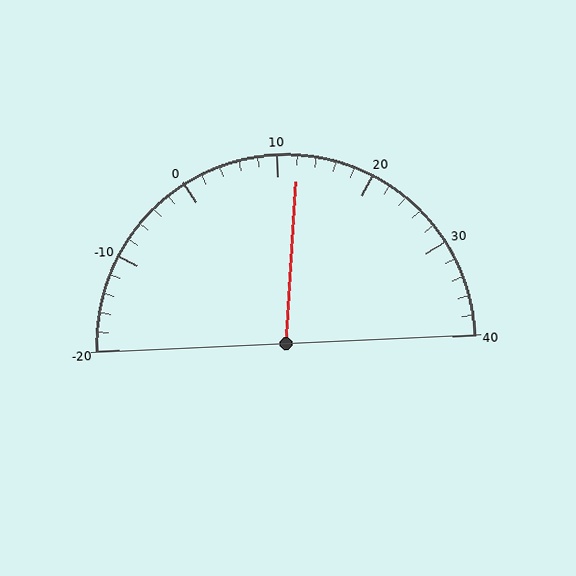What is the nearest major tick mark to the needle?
The nearest major tick mark is 10.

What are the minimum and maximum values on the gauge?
The gauge ranges from -20 to 40.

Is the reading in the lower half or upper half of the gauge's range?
The reading is in the upper half of the range (-20 to 40).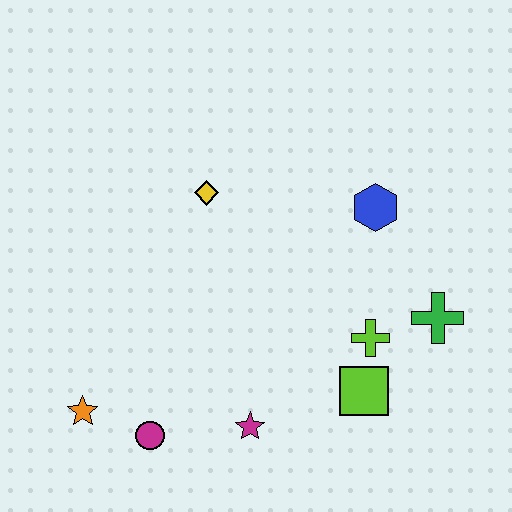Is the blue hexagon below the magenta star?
No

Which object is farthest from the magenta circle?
The blue hexagon is farthest from the magenta circle.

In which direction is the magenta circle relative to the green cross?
The magenta circle is to the left of the green cross.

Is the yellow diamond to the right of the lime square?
No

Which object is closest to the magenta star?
The magenta circle is closest to the magenta star.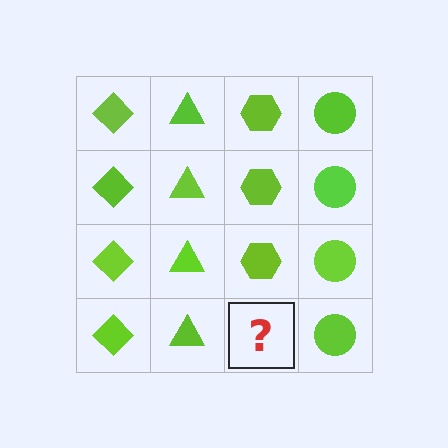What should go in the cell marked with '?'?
The missing cell should contain a lime hexagon.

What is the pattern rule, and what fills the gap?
The rule is that each column has a consistent shape. The gap should be filled with a lime hexagon.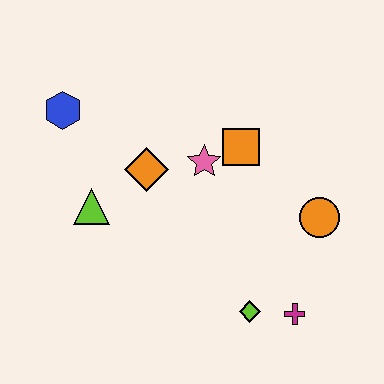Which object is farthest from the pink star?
The magenta cross is farthest from the pink star.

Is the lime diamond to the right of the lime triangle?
Yes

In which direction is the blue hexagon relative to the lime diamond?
The blue hexagon is above the lime diamond.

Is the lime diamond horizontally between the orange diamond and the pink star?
No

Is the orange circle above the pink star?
No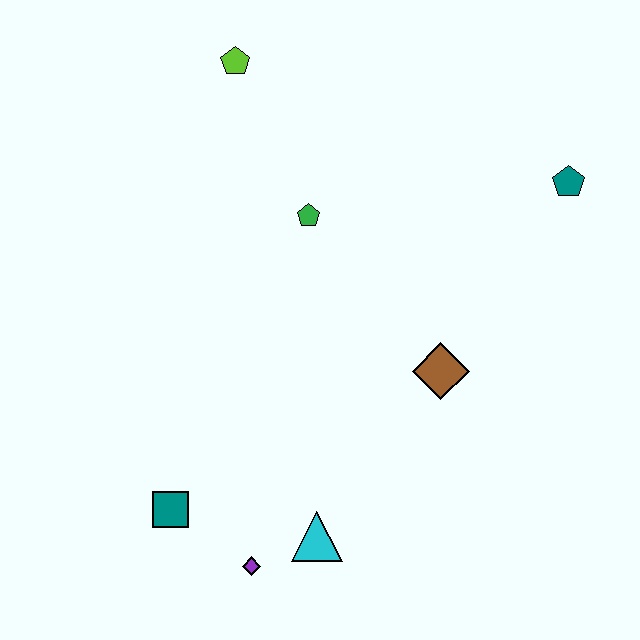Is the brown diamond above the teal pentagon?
No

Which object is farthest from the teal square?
The teal pentagon is farthest from the teal square.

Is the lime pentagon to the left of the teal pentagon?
Yes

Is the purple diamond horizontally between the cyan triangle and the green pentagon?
No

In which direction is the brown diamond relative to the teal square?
The brown diamond is to the right of the teal square.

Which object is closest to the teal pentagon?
The brown diamond is closest to the teal pentagon.